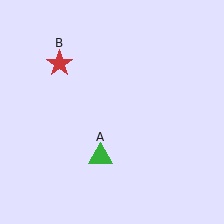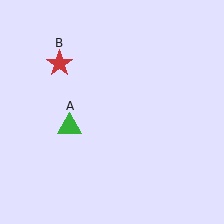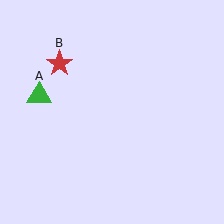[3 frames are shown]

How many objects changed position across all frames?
1 object changed position: green triangle (object A).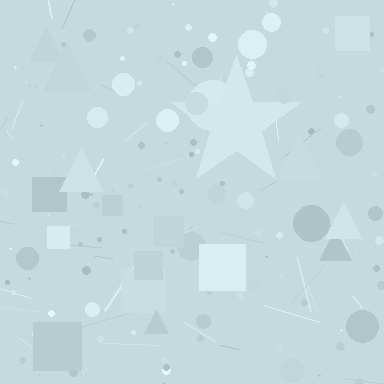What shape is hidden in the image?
A star is hidden in the image.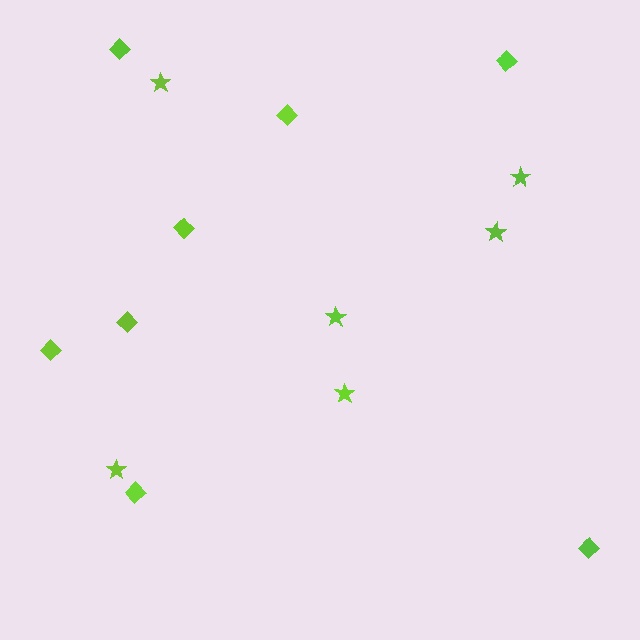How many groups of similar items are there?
There are 2 groups: one group of stars (6) and one group of diamonds (8).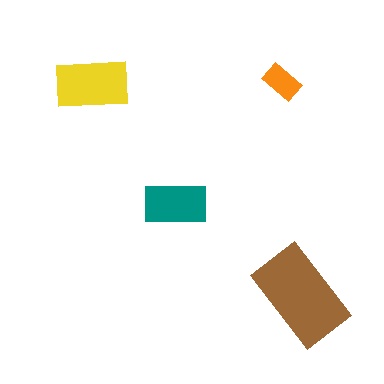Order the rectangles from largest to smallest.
the brown one, the yellow one, the teal one, the orange one.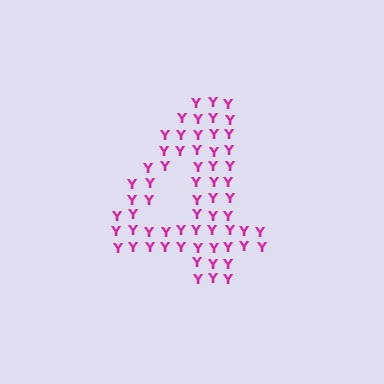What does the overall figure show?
The overall figure shows the digit 4.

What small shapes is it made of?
It is made of small letter Y's.